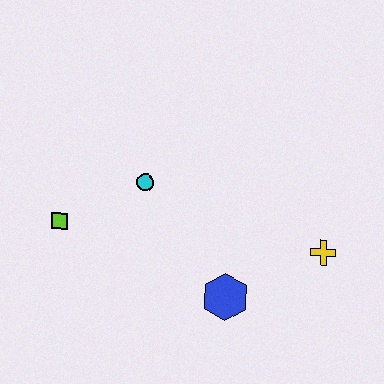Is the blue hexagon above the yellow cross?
No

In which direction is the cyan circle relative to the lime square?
The cyan circle is to the right of the lime square.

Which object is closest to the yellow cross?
The blue hexagon is closest to the yellow cross.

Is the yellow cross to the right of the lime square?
Yes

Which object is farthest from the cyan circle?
The yellow cross is farthest from the cyan circle.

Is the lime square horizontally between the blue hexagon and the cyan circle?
No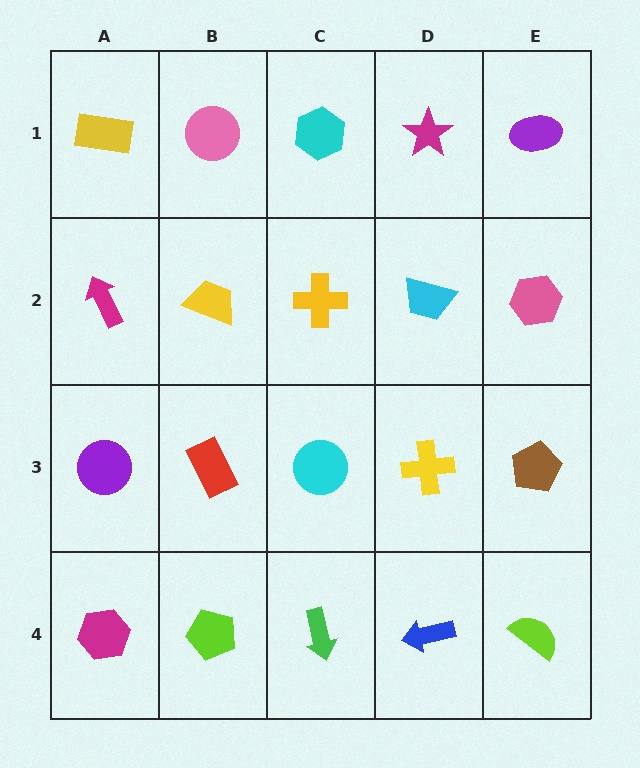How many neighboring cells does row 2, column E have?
3.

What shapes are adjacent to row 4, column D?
A yellow cross (row 3, column D), a green arrow (row 4, column C), a lime semicircle (row 4, column E).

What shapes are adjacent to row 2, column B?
A pink circle (row 1, column B), a red rectangle (row 3, column B), a magenta arrow (row 2, column A), a yellow cross (row 2, column C).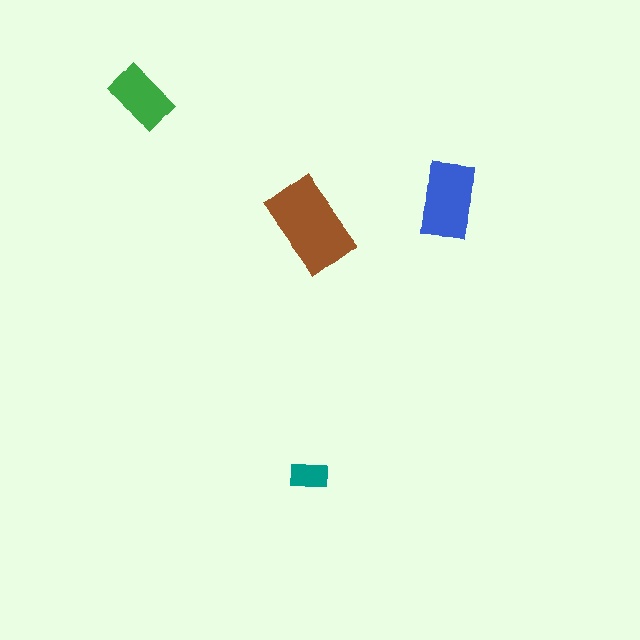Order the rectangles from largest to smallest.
the brown one, the blue one, the green one, the teal one.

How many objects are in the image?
There are 4 objects in the image.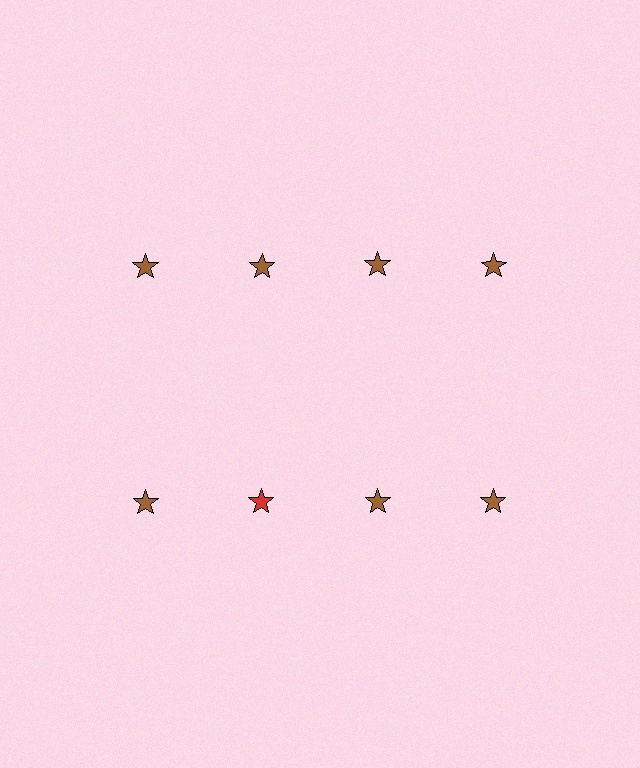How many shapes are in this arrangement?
There are 8 shapes arranged in a grid pattern.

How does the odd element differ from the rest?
It has a different color: red instead of brown.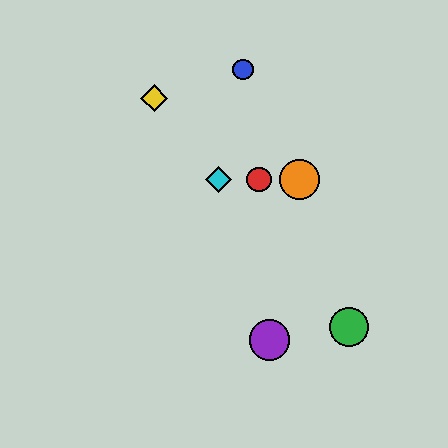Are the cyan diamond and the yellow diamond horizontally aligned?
No, the cyan diamond is at y≈179 and the yellow diamond is at y≈98.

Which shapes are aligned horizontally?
The red circle, the orange circle, the cyan diamond are aligned horizontally.